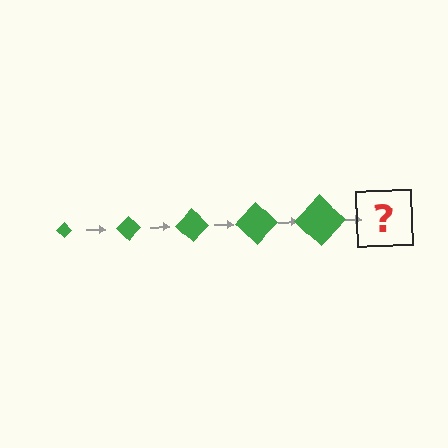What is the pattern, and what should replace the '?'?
The pattern is that the diamond gets progressively larger each step. The '?' should be a green diamond, larger than the previous one.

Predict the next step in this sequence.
The next step is a green diamond, larger than the previous one.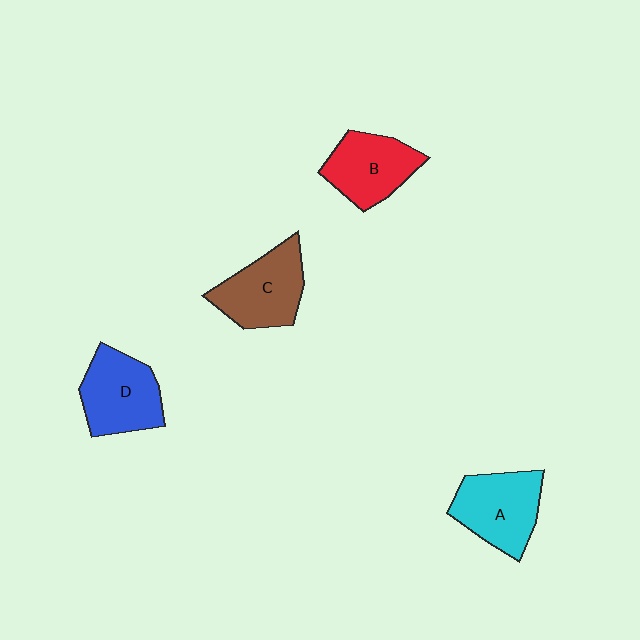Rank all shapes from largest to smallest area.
From largest to smallest: A (cyan), D (blue), C (brown), B (red).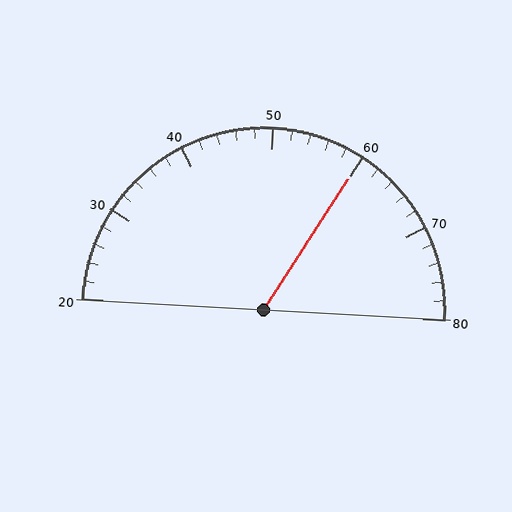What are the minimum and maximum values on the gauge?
The gauge ranges from 20 to 80.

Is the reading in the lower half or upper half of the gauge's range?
The reading is in the upper half of the range (20 to 80).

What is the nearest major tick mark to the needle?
The nearest major tick mark is 60.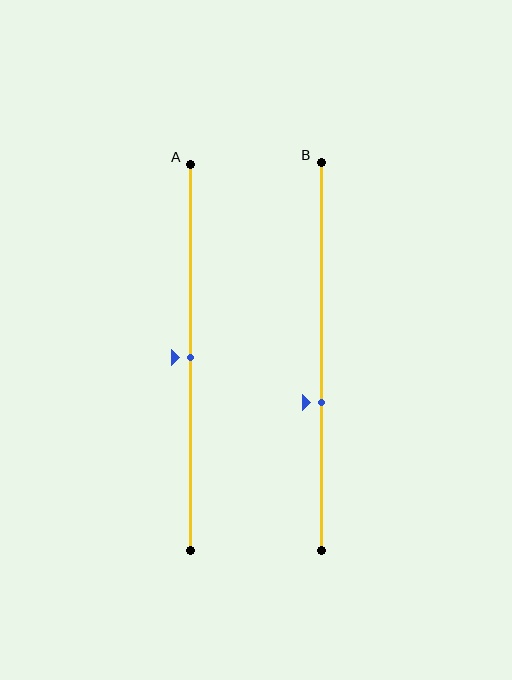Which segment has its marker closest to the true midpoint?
Segment A has its marker closest to the true midpoint.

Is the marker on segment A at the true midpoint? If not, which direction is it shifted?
Yes, the marker on segment A is at the true midpoint.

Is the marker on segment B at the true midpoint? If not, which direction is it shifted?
No, the marker on segment B is shifted downward by about 12% of the segment length.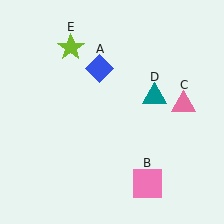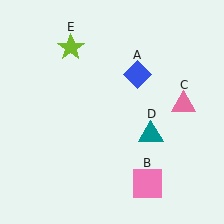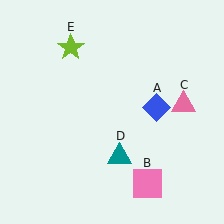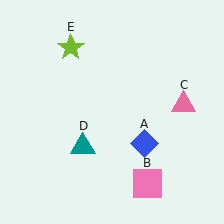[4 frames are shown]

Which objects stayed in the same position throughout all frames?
Pink square (object B) and pink triangle (object C) and lime star (object E) remained stationary.